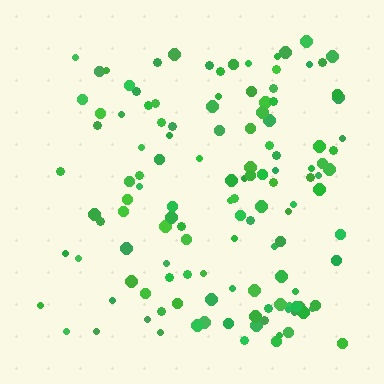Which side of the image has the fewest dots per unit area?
The left.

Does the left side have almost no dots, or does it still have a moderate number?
Still a moderate number, just noticeably fewer than the right.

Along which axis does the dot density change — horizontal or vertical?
Horizontal.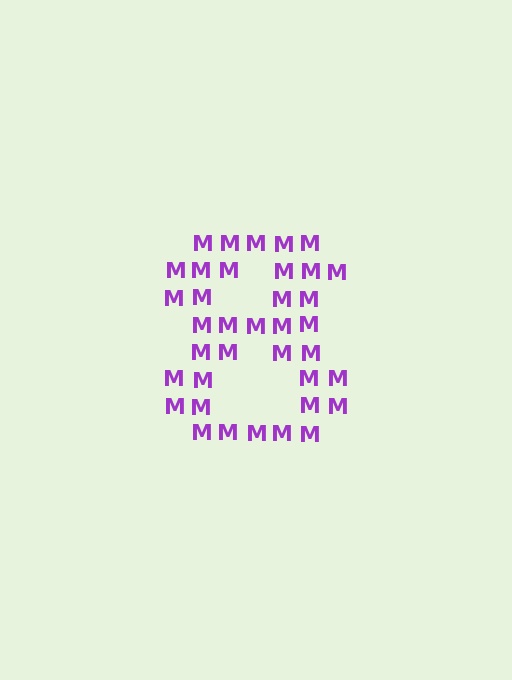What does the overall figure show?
The overall figure shows the digit 8.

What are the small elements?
The small elements are letter M's.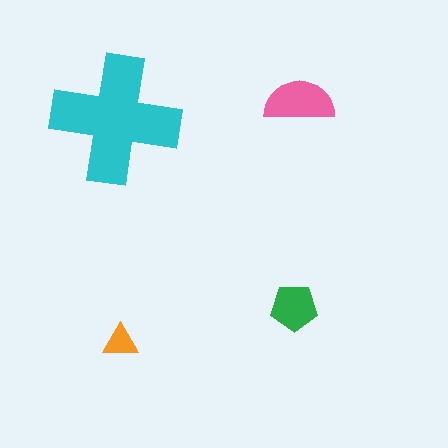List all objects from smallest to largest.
The orange triangle, the green pentagon, the pink semicircle, the cyan cross.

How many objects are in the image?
There are 4 objects in the image.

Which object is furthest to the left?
The cyan cross is leftmost.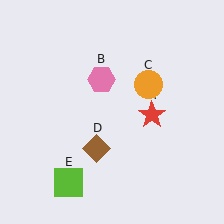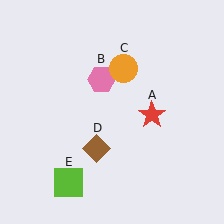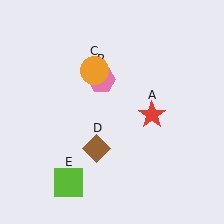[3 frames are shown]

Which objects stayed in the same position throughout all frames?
Red star (object A) and pink hexagon (object B) and brown diamond (object D) and lime square (object E) remained stationary.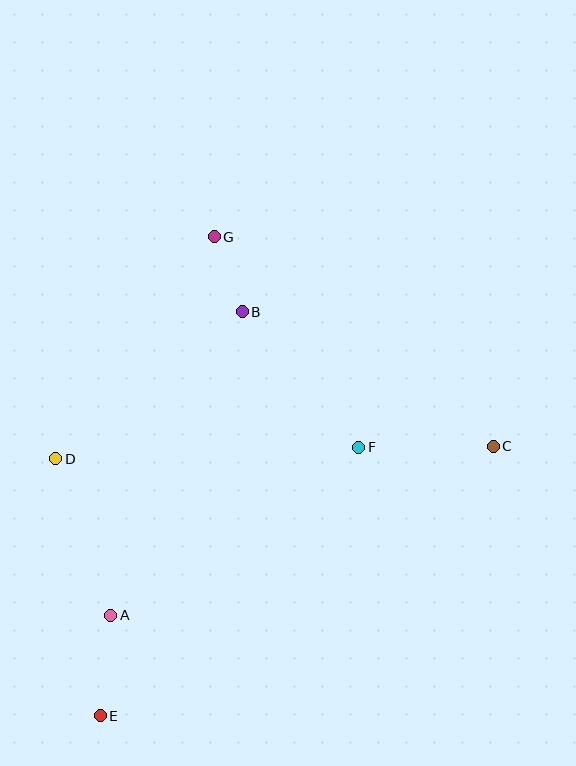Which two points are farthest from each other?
Points E and G are farthest from each other.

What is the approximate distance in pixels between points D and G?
The distance between D and G is approximately 273 pixels.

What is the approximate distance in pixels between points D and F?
The distance between D and F is approximately 303 pixels.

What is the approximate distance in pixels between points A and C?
The distance between A and C is approximately 418 pixels.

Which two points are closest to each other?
Points B and G are closest to each other.